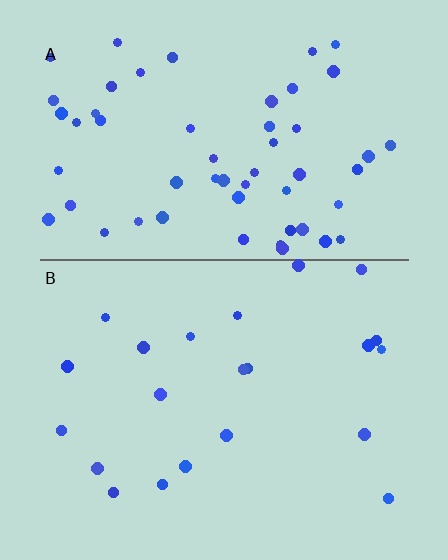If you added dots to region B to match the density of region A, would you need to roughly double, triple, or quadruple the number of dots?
Approximately triple.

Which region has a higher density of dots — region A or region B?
A (the top).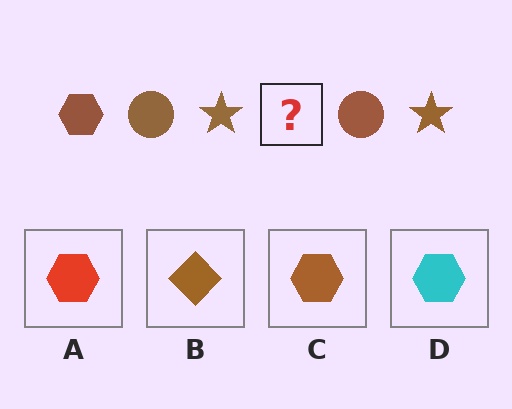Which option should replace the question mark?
Option C.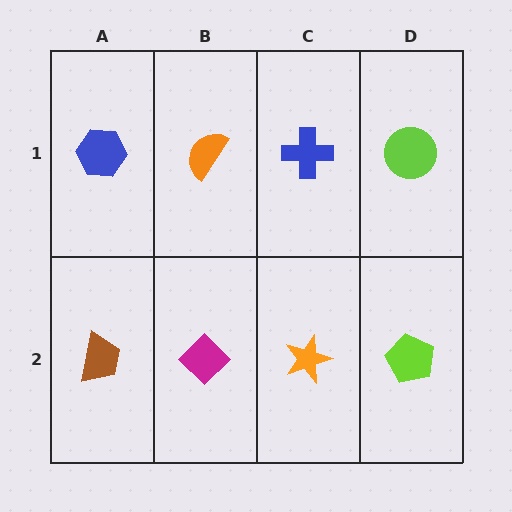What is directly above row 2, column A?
A blue hexagon.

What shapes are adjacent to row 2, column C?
A blue cross (row 1, column C), a magenta diamond (row 2, column B), a lime pentagon (row 2, column D).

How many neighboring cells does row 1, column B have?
3.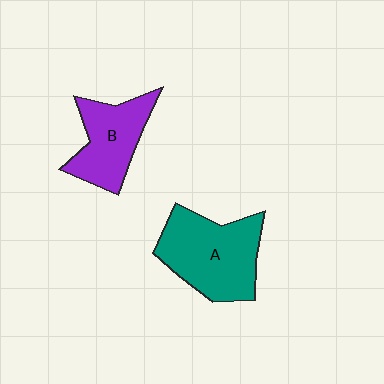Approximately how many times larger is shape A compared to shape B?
Approximately 1.4 times.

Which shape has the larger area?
Shape A (teal).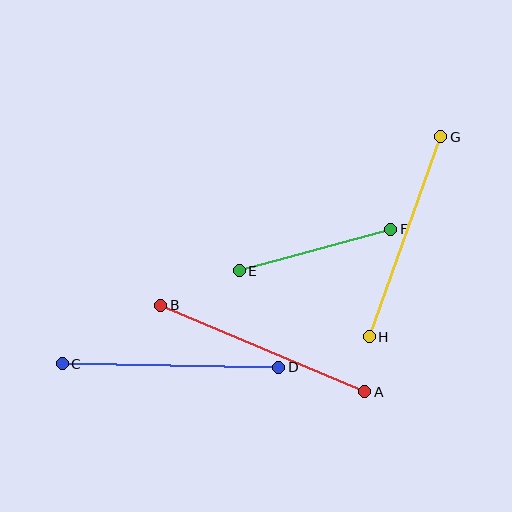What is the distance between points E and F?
The distance is approximately 157 pixels.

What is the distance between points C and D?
The distance is approximately 217 pixels.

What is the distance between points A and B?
The distance is approximately 222 pixels.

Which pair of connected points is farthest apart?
Points A and B are farthest apart.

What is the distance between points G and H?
The distance is approximately 212 pixels.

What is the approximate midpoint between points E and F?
The midpoint is at approximately (315, 250) pixels.